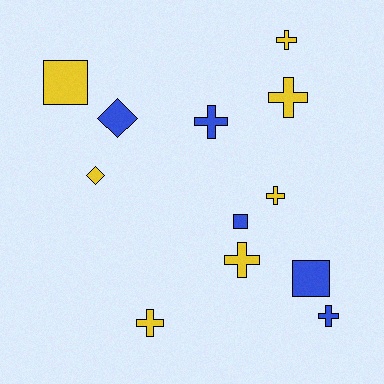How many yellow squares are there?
There is 1 yellow square.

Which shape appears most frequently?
Cross, with 7 objects.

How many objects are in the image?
There are 12 objects.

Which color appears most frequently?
Yellow, with 7 objects.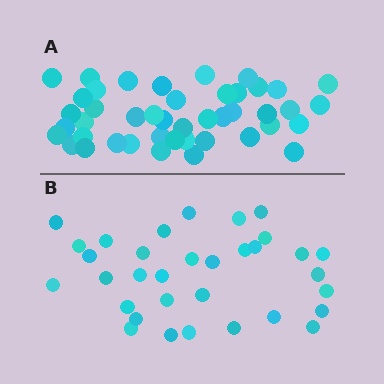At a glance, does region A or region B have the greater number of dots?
Region A (the top region) has more dots.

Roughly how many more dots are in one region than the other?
Region A has roughly 12 or so more dots than region B.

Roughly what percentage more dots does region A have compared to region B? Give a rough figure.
About 35% more.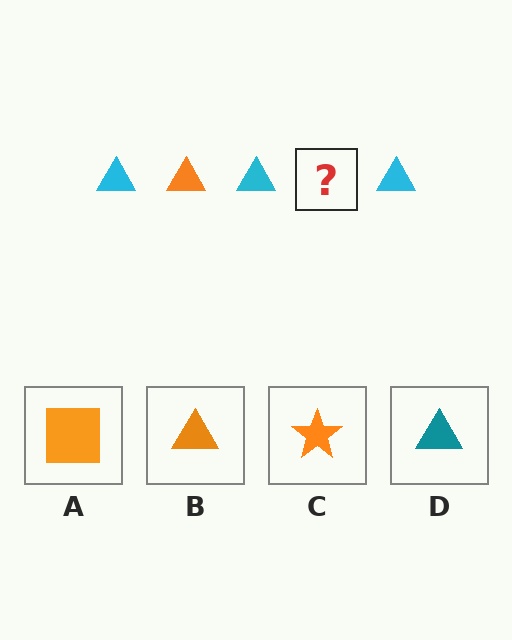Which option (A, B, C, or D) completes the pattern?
B.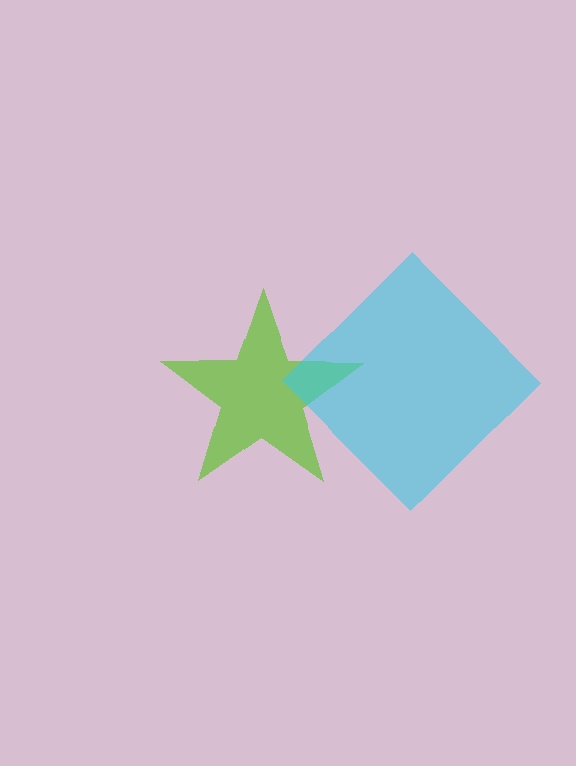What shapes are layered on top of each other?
The layered shapes are: a lime star, a cyan diamond.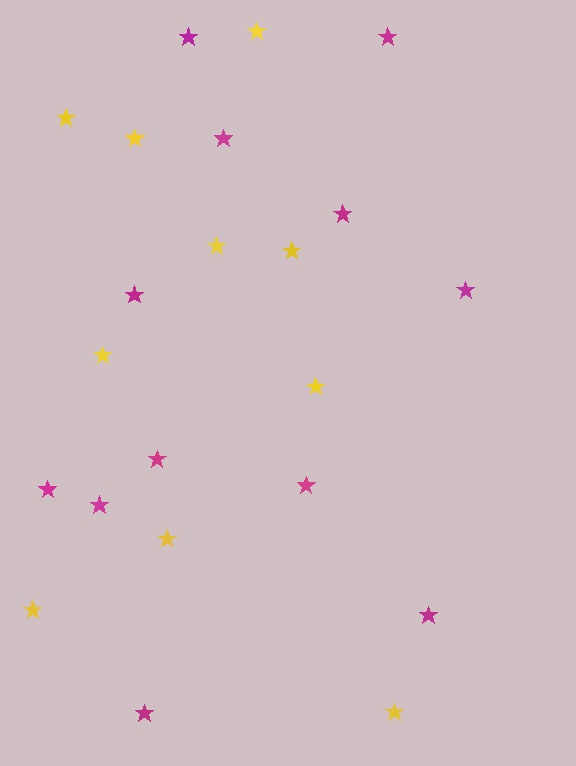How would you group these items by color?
There are 2 groups: one group of yellow stars (10) and one group of magenta stars (12).